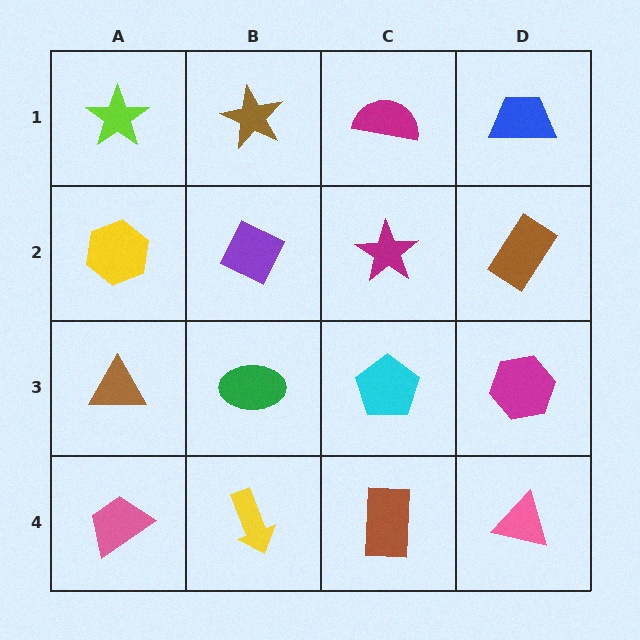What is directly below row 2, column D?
A magenta hexagon.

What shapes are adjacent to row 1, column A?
A yellow hexagon (row 2, column A), a brown star (row 1, column B).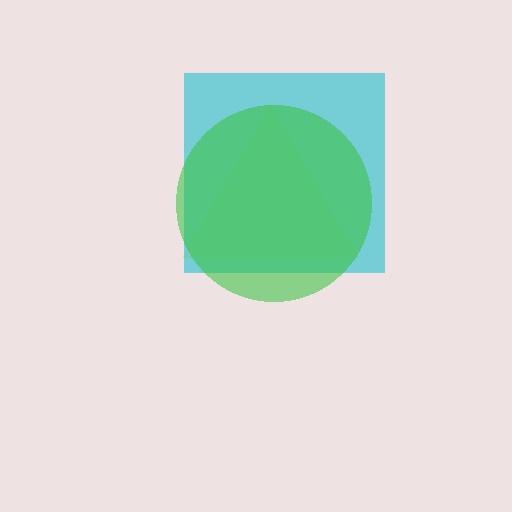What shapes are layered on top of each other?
The layered shapes are: a yellow triangle, a cyan square, a green circle.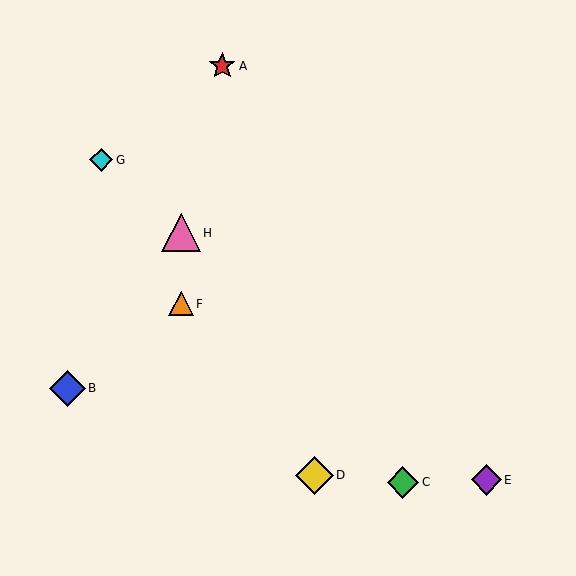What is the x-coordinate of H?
Object H is at x≈181.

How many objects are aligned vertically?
2 objects (F, H) are aligned vertically.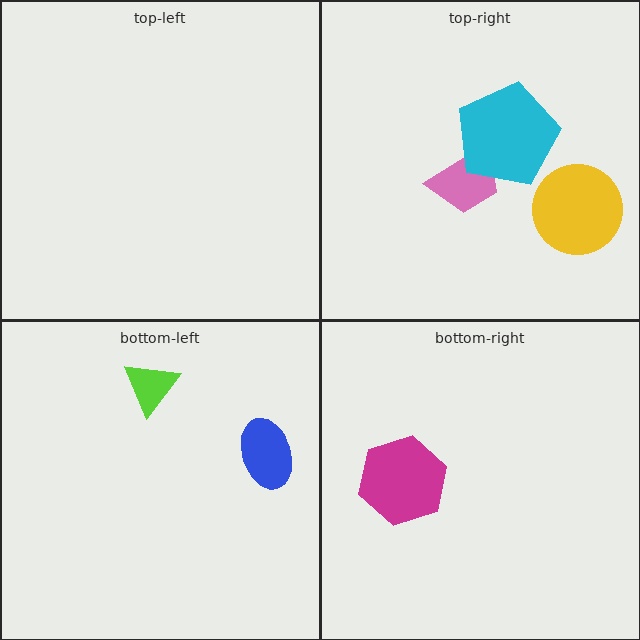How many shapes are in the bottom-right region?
1.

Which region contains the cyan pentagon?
The top-right region.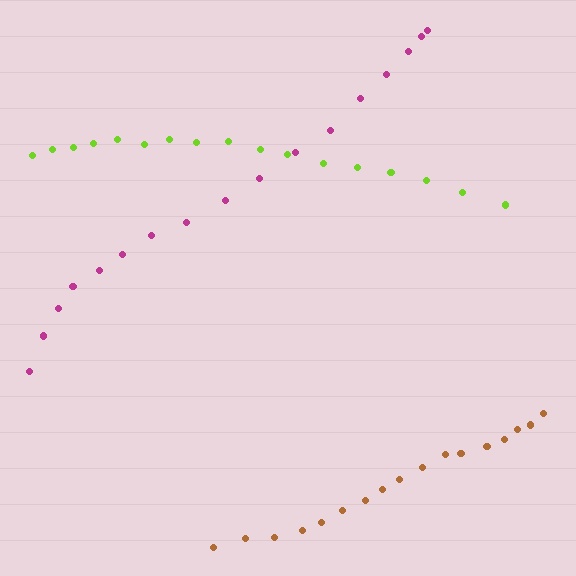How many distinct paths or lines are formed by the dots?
There are 3 distinct paths.